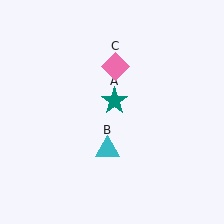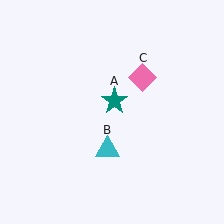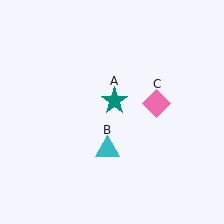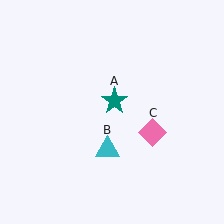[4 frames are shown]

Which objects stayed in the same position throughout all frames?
Teal star (object A) and cyan triangle (object B) remained stationary.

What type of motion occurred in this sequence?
The pink diamond (object C) rotated clockwise around the center of the scene.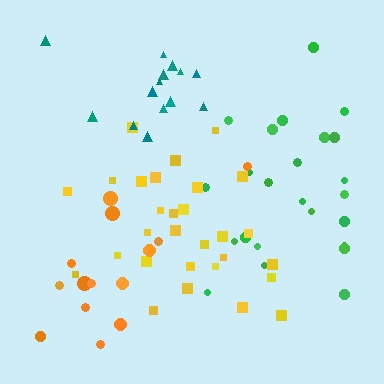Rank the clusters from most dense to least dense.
yellow, teal, orange, green.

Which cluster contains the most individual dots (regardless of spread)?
Yellow (29).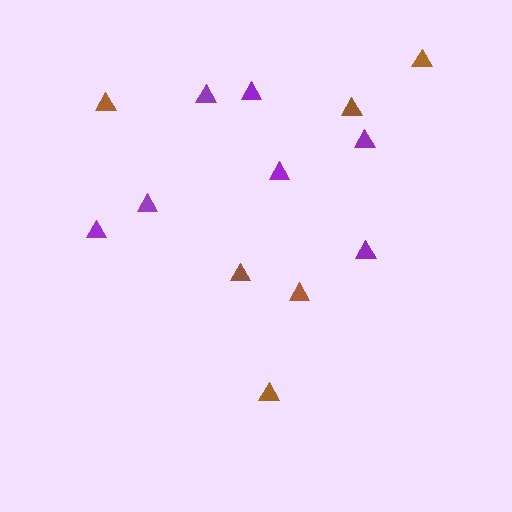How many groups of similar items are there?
There are 2 groups: one group of brown triangles (6) and one group of purple triangles (7).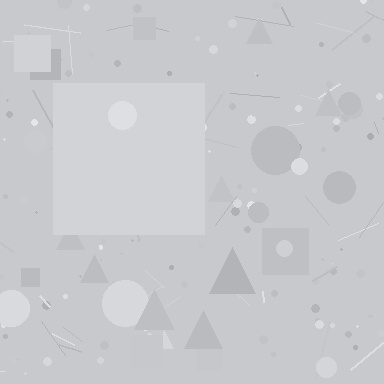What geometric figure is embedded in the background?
A square is embedded in the background.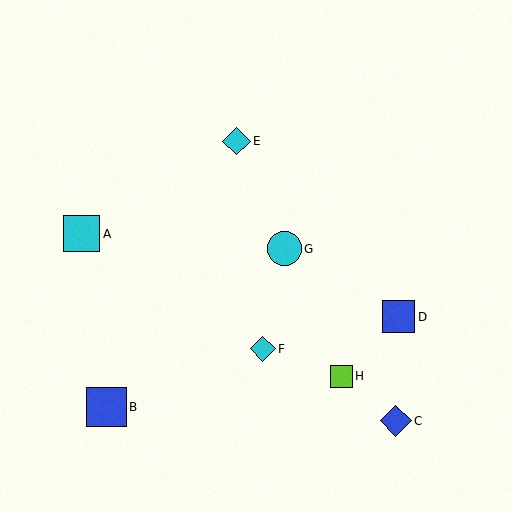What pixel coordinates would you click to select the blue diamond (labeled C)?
Click at (396, 421) to select the blue diamond C.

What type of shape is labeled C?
Shape C is a blue diamond.